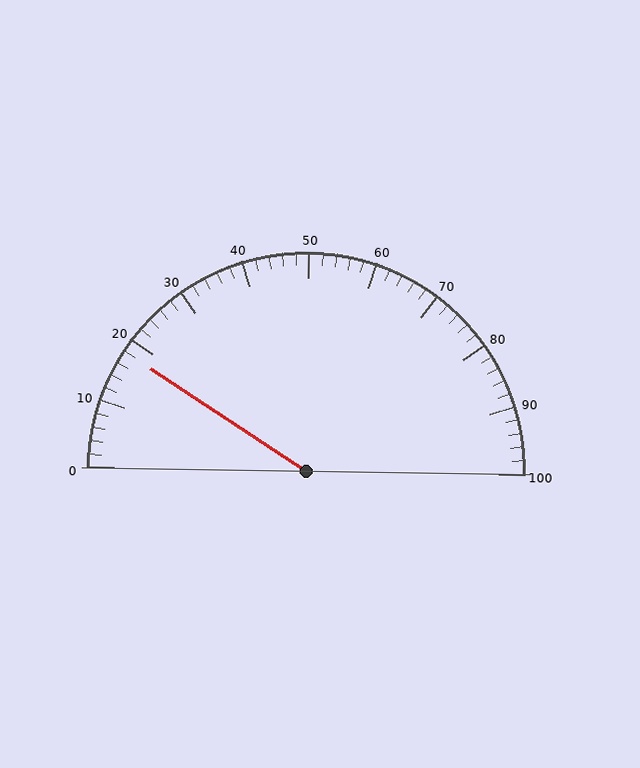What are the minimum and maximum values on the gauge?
The gauge ranges from 0 to 100.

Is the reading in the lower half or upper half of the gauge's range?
The reading is in the lower half of the range (0 to 100).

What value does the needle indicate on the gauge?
The needle indicates approximately 18.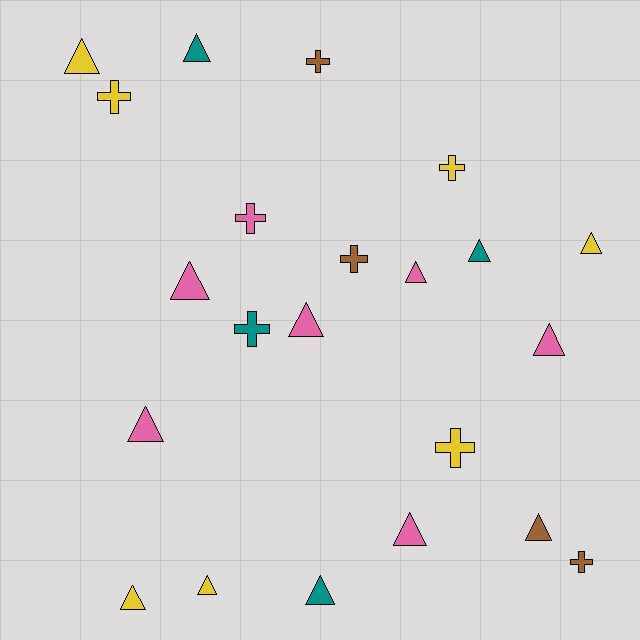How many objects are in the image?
There are 22 objects.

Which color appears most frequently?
Yellow, with 7 objects.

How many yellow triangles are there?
There are 4 yellow triangles.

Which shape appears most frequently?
Triangle, with 14 objects.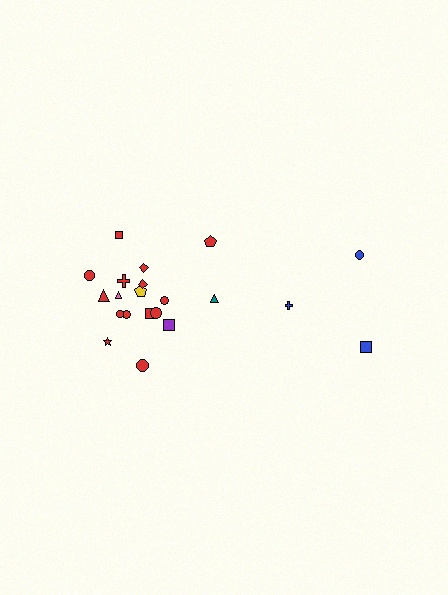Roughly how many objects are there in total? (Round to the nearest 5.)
Roughly 20 objects in total.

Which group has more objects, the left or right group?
The left group.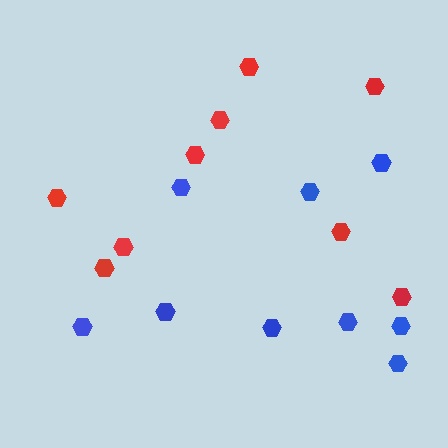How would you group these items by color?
There are 2 groups: one group of red hexagons (9) and one group of blue hexagons (9).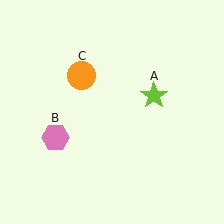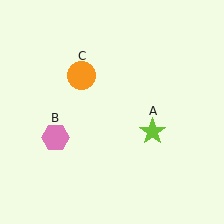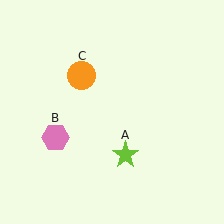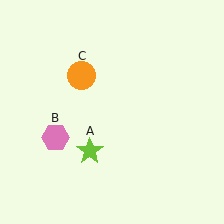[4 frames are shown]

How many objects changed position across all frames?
1 object changed position: lime star (object A).